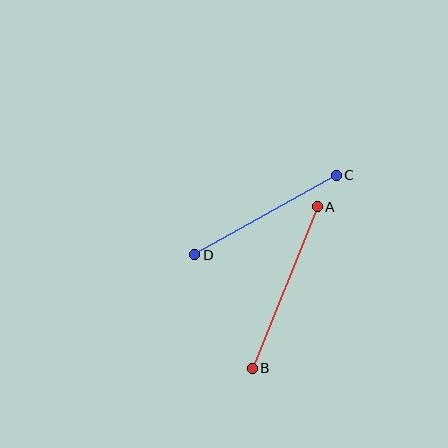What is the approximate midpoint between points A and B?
The midpoint is at approximately (285, 287) pixels.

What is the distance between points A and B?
The distance is approximately 174 pixels.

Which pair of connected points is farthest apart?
Points A and B are farthest apart.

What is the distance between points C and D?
The distance is approximately 163 pixels.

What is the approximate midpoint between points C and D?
The midpoint is at approximately (265, 215) pixels.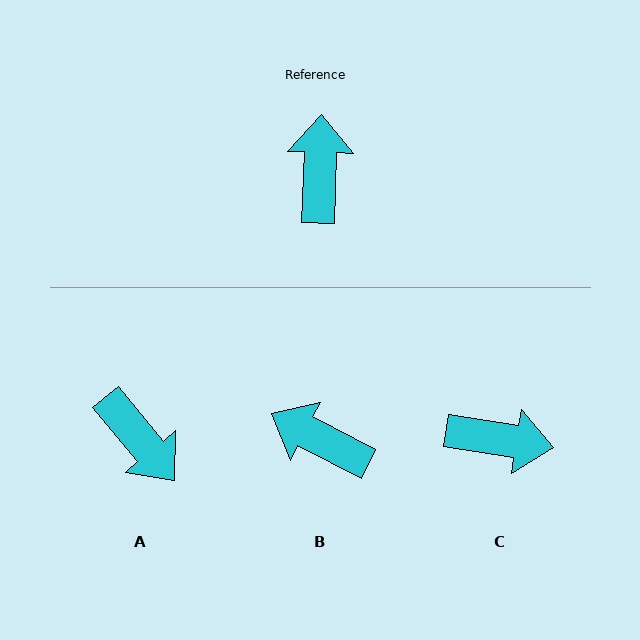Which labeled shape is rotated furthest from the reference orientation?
A, about 139 degrees away.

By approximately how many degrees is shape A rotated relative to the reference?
Approximately 139 degrees clockwise.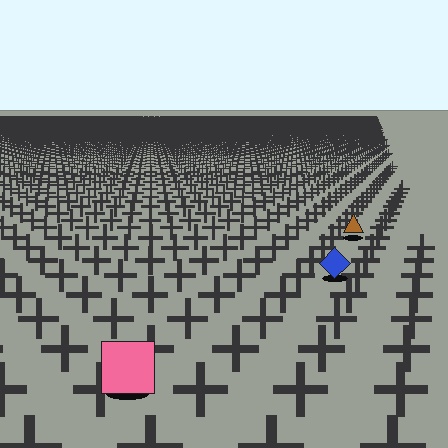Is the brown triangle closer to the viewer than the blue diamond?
No. The blue diamond is closer — you can tell from the texture gradient: the ground texture is coarser near it.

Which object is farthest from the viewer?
The brown triangle is farthest from the viewer. It appears smaller and the ground texture around it is denser.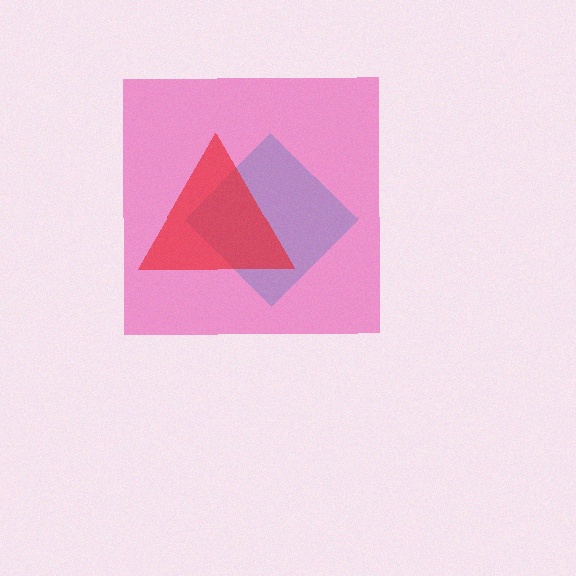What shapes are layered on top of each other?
The layered shapes are: a cyan diamond, a pink square, a red triangle.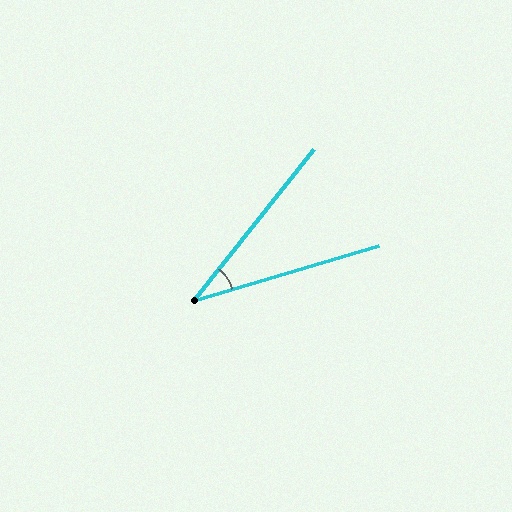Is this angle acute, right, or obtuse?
It is acute.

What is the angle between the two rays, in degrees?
Approximately 35 degrees.